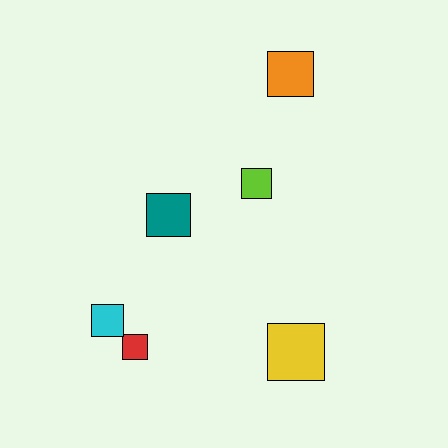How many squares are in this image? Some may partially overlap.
There are 6 squares.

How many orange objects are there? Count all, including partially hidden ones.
There is 1 orange object.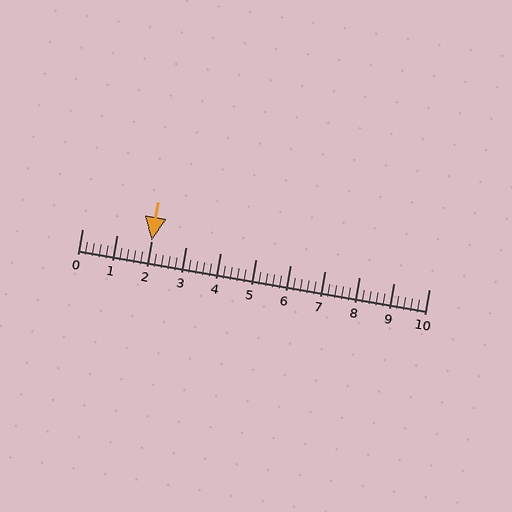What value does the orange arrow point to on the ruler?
The orange arrow points to approximately 2.0.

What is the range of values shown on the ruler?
The ruler shows values from 0 to 10.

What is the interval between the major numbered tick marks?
The major tick marks are spaced 1 units apart.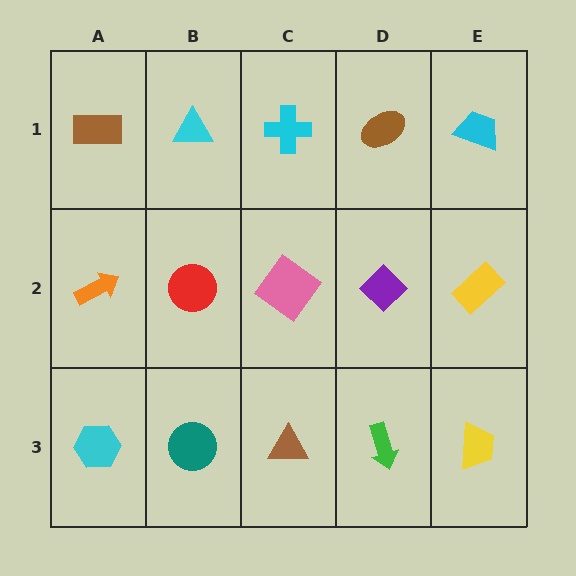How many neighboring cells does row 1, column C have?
3.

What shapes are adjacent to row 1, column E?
A yellow rectangle (row 2, column E), a brown ellipse (row 1, column D).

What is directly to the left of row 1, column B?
A brown rectangle.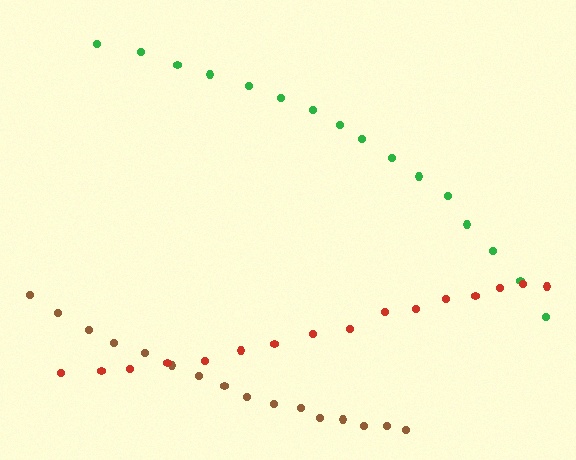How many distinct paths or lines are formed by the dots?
There are 3 distinct paths.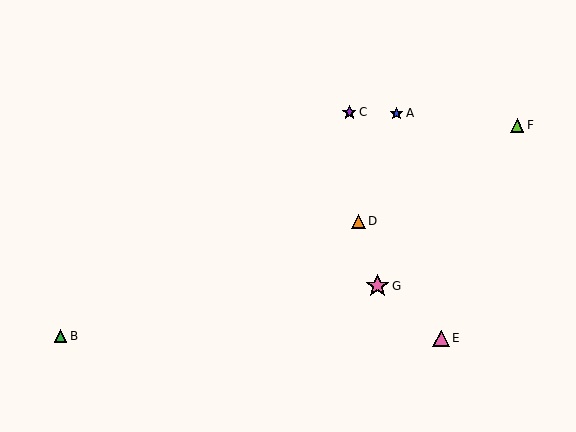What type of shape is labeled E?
Shape E is a pink triangle.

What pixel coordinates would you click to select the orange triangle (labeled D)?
Click at (358, 221) to select the orange triangle D.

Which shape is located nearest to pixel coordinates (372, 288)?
The pink star (labeled G) at (378, 286) is nearest to that location.